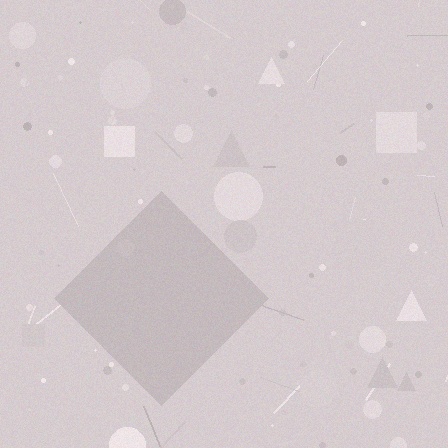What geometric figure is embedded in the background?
A diamond is embedded in the background.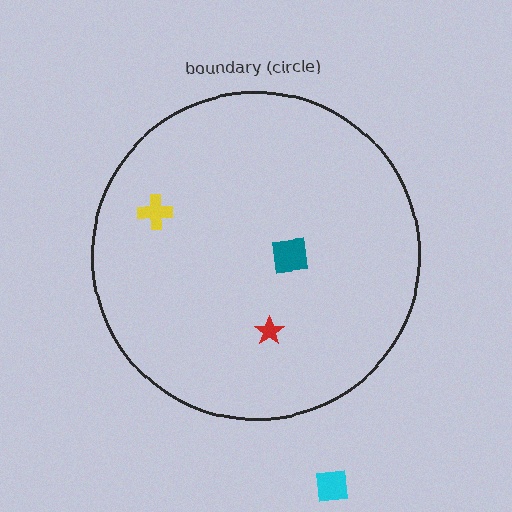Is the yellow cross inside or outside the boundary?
Inside.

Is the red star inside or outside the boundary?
Inside.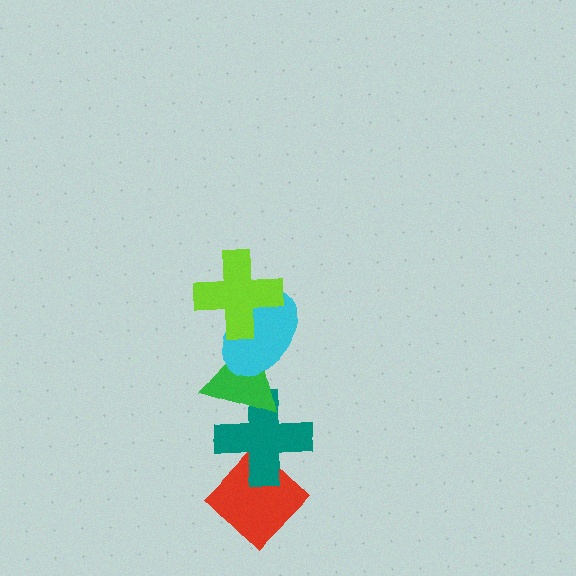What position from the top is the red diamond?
The red diamond is 5th from the top.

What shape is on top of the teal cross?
The green triangle is on top of the teal cross.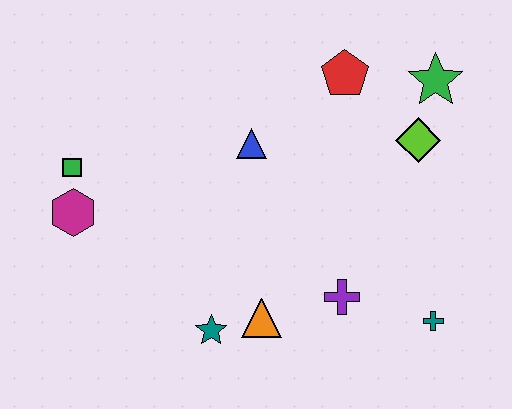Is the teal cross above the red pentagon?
No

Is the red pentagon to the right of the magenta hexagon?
Yes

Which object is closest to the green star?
The lime diamond is closest to the green star.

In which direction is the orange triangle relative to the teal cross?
The orange triangle is to the left of the teal cross.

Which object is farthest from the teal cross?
The green square is farthest from the teal cross.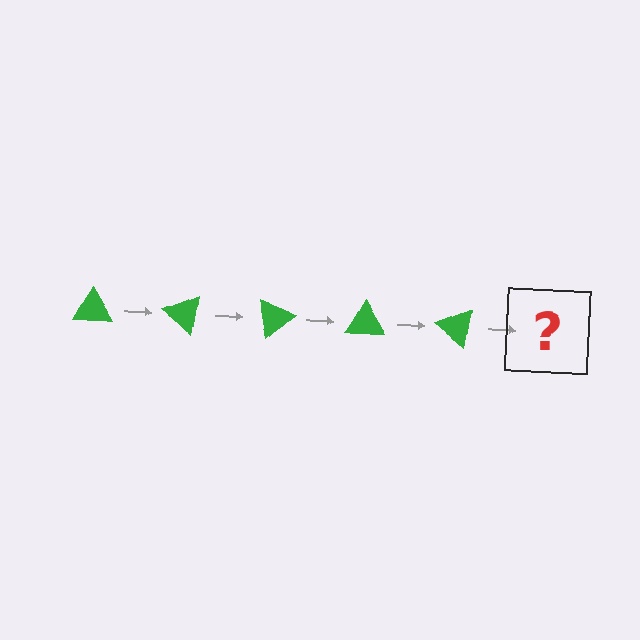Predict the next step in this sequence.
The next step is a green triangle rotated 200 degrees.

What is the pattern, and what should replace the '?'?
The pattern is that the triangle rotates 40 degrees each step. The '?' should be a green triangle rotated 200 degrees.